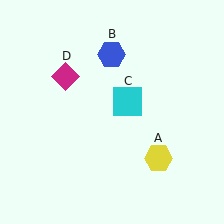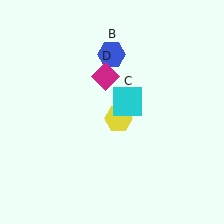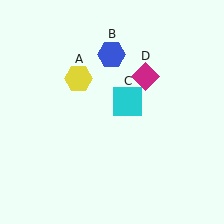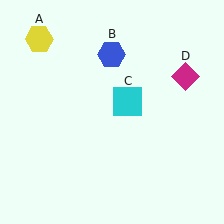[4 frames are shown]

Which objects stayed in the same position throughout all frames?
Blue hexagon (object B) and cyan square (object C) remained stationary.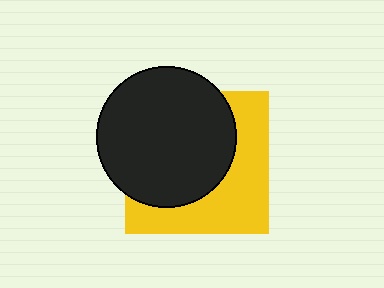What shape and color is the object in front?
The object in front is a black circle.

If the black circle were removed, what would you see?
You would see the complete yellow square.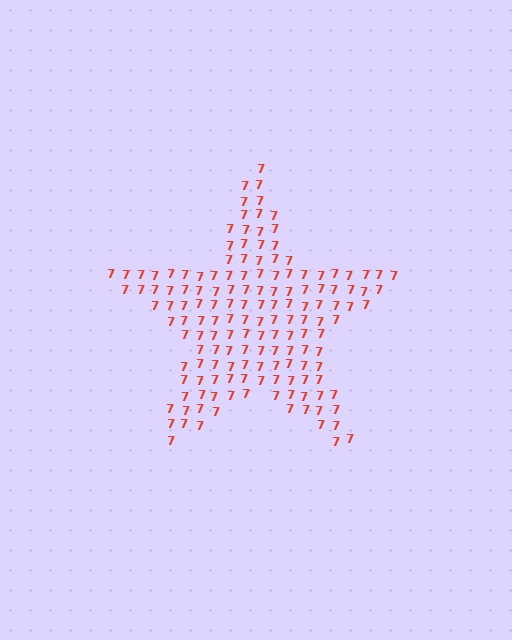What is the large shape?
The large shape is a star.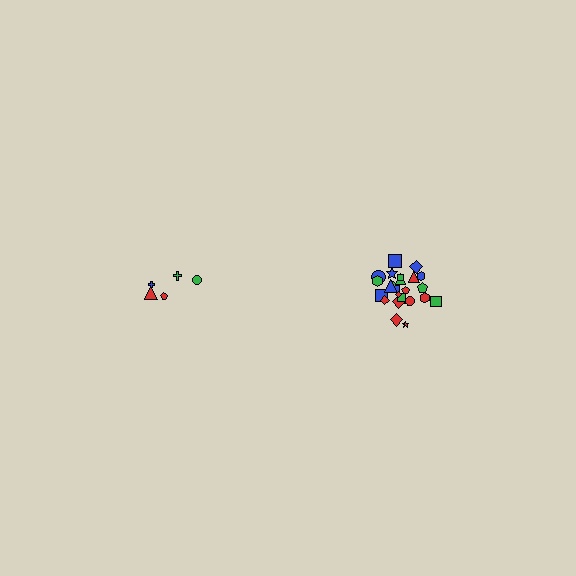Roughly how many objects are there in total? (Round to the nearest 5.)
Roughly 30 objects in total.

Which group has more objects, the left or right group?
The right group.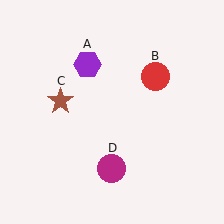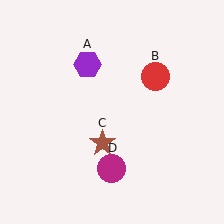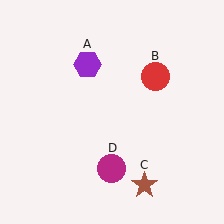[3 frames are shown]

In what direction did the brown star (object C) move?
The brown star (object C) moved down and to the right.